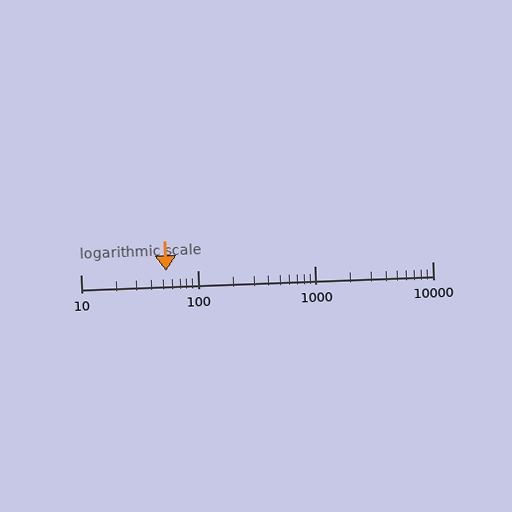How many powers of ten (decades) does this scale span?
The scale spans 3 decades, from 10 to 10000.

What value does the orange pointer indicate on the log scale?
The pointer indicates approximately 54.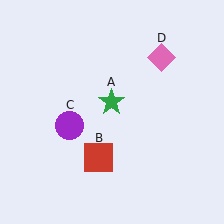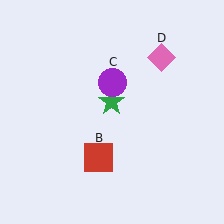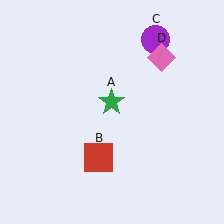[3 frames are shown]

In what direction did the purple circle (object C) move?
The purple circle (object C) moved up and to the right.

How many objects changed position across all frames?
1 object changed position: purple circle (object C).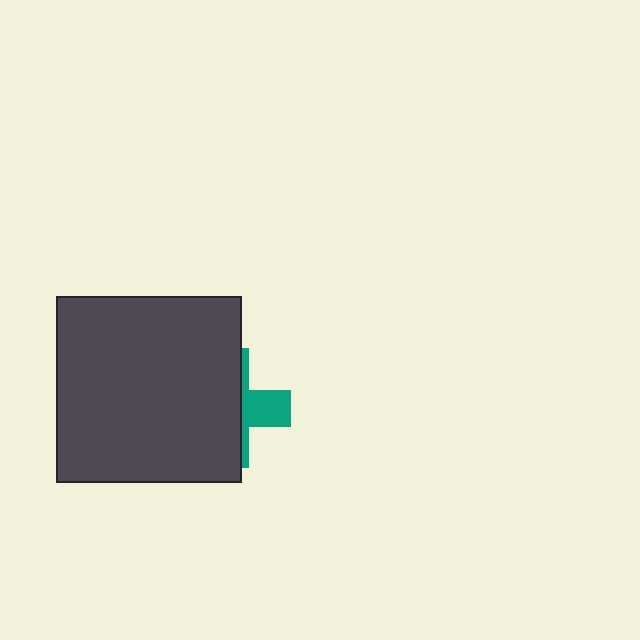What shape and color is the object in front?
The object in front is a dark gray square.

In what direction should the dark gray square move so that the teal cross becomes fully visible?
The dark gray square should move left. That is the shortest direction to clear the overlap and leave the teal cross fully visible.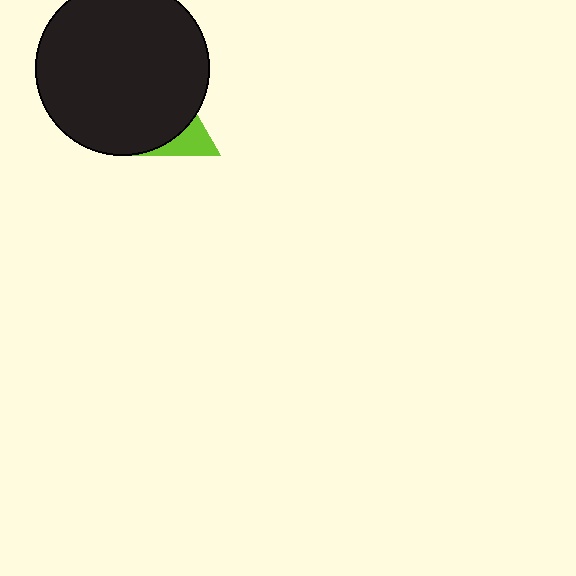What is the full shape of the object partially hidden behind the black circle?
The partially hidden object is a lime triangle.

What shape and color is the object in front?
The object in front is a black circle.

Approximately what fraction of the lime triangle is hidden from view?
Roughly 67% of the lime triangle is hidden behind the black circle.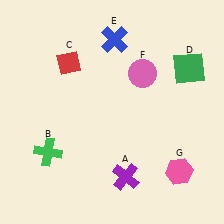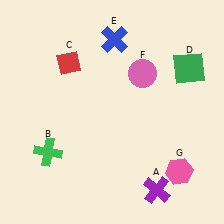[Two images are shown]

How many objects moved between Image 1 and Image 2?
1 object moved between the two images.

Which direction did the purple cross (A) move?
The purple cross (A) moved right.